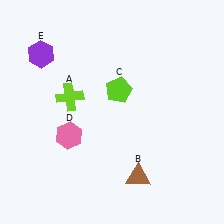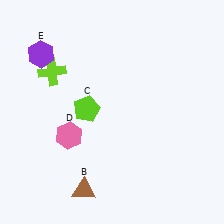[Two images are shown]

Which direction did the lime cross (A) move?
The lime cross (A) moved up.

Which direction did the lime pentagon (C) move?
The lime pentagon (C) moved left.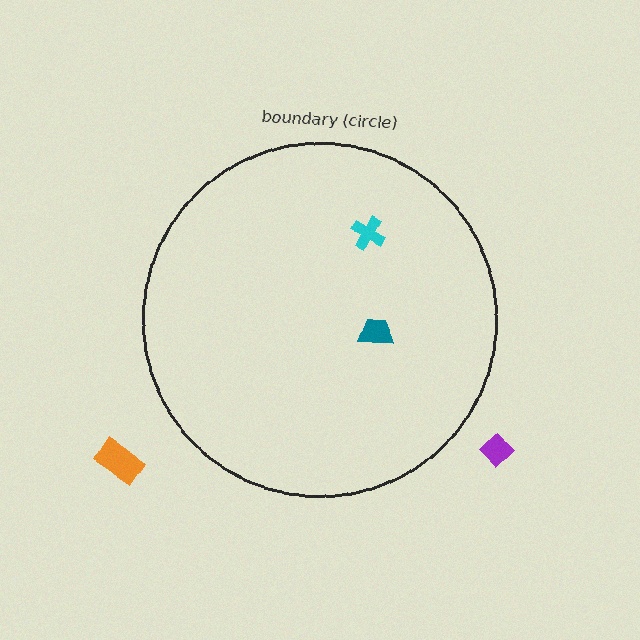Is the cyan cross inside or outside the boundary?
Inside.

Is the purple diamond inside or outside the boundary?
Outside.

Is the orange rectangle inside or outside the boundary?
Outside.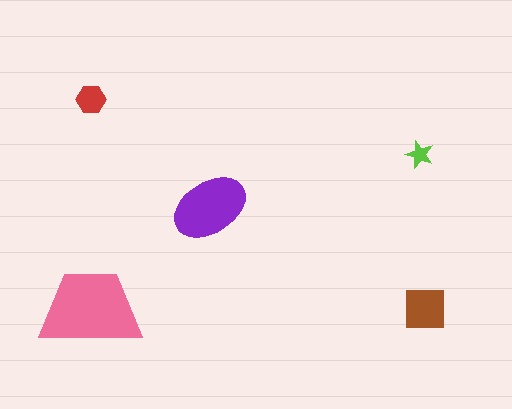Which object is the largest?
The pink trapezoid.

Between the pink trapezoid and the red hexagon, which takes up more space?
The pink trapezoid.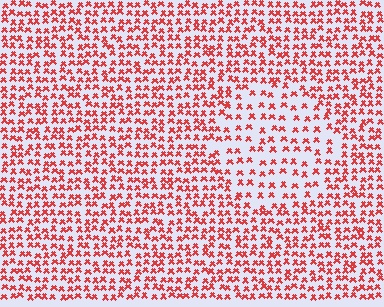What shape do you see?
I see a circle.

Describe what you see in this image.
The image contains small red elements arranged at two different densities. A circle-shaped region is visible where the elements are less densely packed than the surrounding area.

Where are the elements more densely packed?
The elements are more densely packed outside the circle boundary.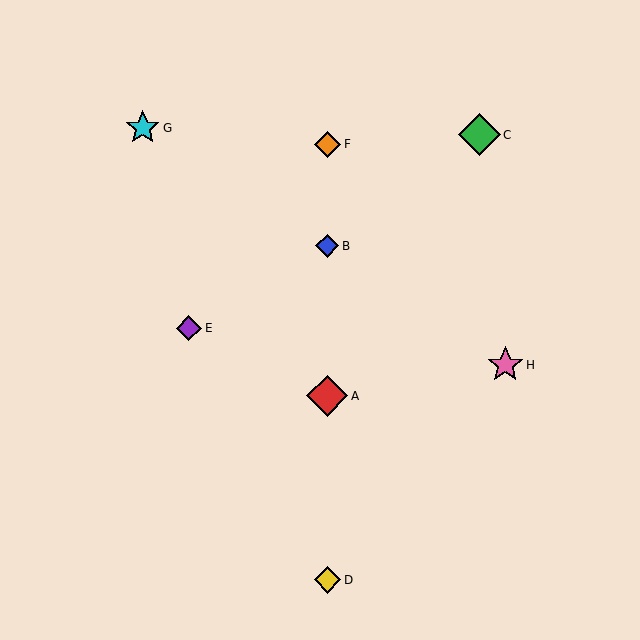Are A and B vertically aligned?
Yes, both are at x≈327.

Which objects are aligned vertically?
Objects A, B, D, F are aligned vertically.